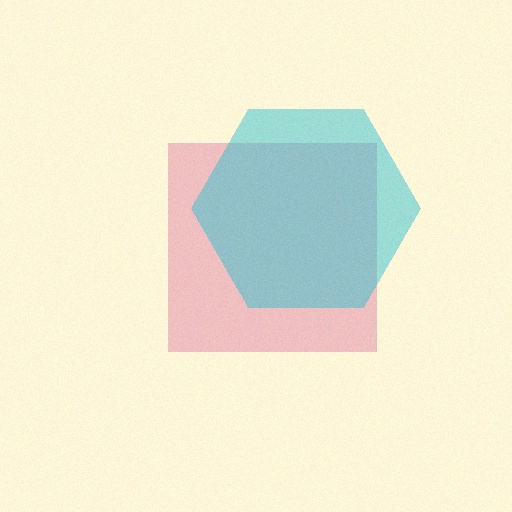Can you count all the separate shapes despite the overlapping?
Yes, there are 2 separate shapes.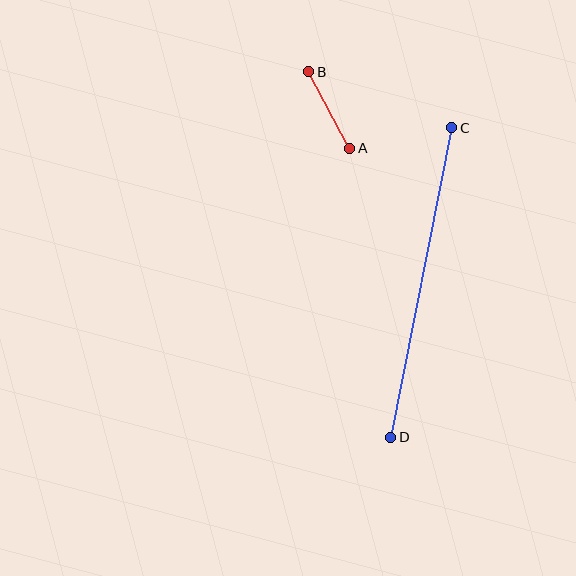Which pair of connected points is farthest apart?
Points C and D are farthest apart.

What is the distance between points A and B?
The distance is approximately 87 pixels.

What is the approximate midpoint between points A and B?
The midpoint is at approximately (329, 110) pixels.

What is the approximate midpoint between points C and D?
The midpoint is at approximately (421, 283) pixels.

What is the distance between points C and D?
The distance is approximately 316 pixels.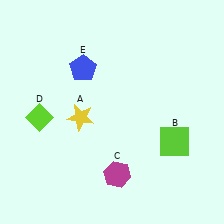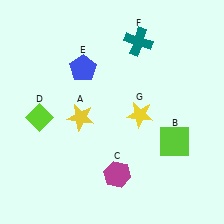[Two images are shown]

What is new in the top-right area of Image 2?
A teal cross (F) was added in the top-right area of Image 2.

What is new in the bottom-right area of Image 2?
A yellow star (G) was added in the bottom-right area of Image 2.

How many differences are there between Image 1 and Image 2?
There are 2 differences between the two images.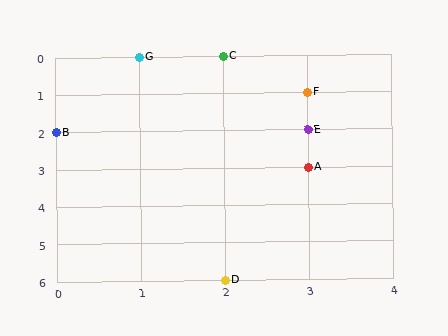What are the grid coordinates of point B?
Point B is at grid coordinates (0, 2).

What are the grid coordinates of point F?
Point F is at grid coordinates (3, 1).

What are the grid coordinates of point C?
Point C is at grid coordinates (2, 0).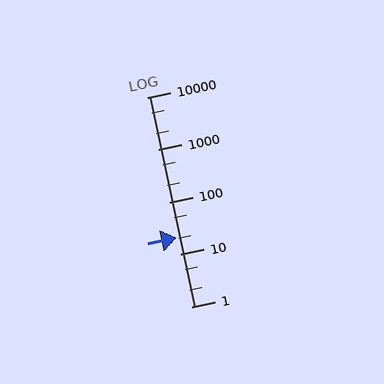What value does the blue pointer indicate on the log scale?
The pointer indicates approximately 21.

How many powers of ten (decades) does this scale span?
The scale spans 4 decades, from 1 to 10000.